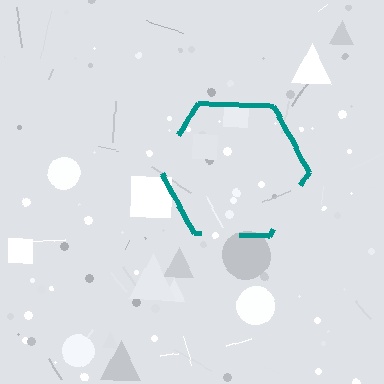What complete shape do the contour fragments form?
The contour fragments form a hexagon.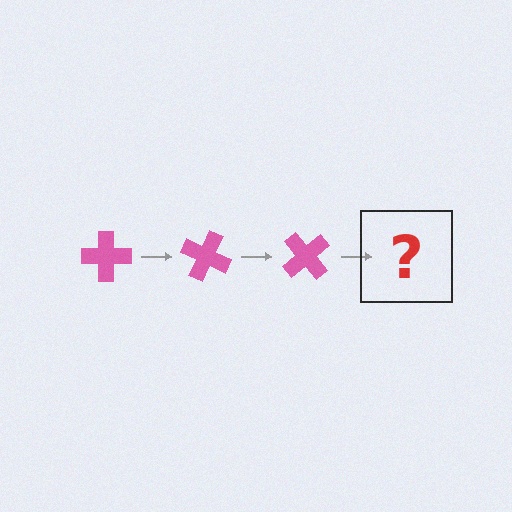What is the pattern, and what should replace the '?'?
The pattern is that the cross rotates 25 degrees each step. The '?' should be a pink cross rotated 75 degrees.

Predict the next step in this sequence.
The next step is a pink cross rotated 75 degrees.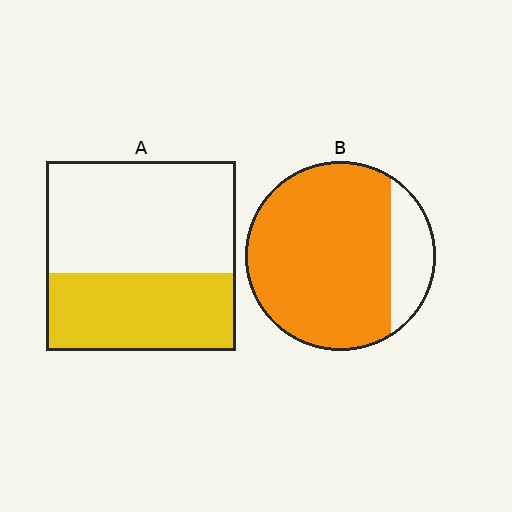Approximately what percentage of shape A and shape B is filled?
A is approximately 40% and B is approximately 80%.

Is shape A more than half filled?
No.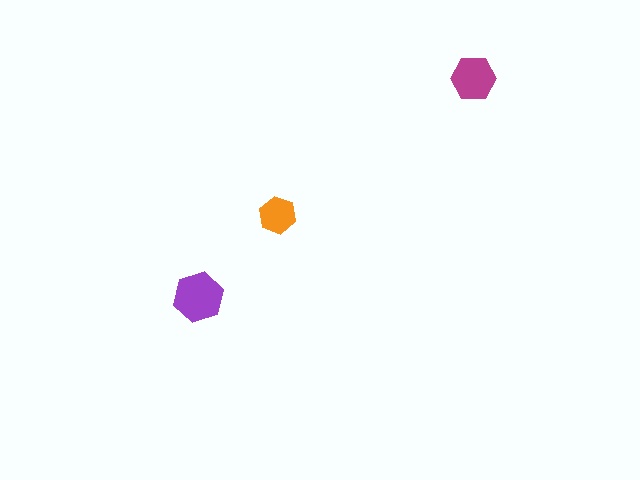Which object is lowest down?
The purple hexagon is bottommost.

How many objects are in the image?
There are 3 objects in the image.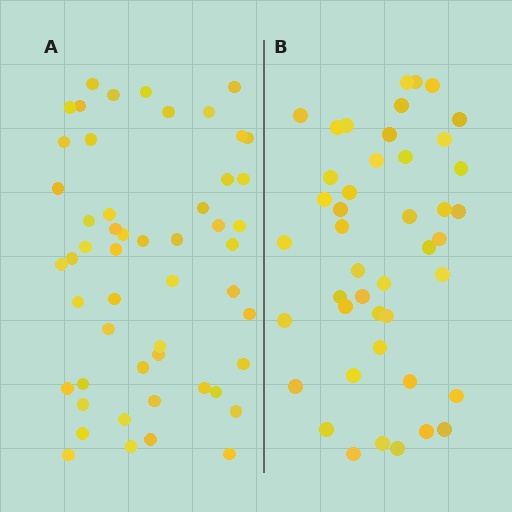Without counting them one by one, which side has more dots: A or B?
Region A (the left region) has more dots.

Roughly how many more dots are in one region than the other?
Region A has roughly 8 or so more dots than region B.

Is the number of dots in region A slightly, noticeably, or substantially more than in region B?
Region A has only slightly more — the two regions are fairly close. The ratio is roughly 1.2 to 1.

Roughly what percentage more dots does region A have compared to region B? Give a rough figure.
About 20% more.